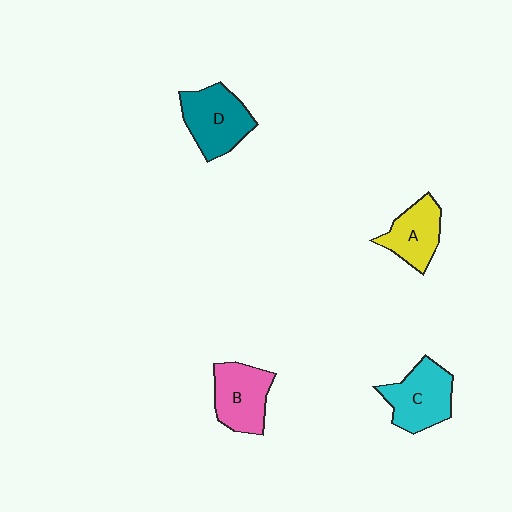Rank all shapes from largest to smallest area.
From largest to smallest: D (teal), C (cyan), B (pink), A (yellow).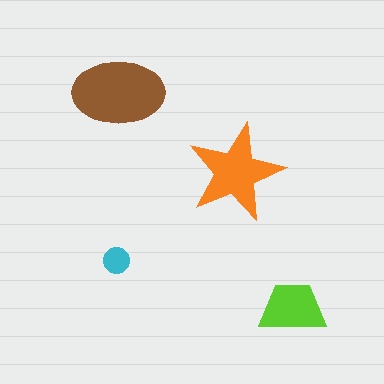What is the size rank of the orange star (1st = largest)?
2nd.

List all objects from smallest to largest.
The cyan circle, the lime trapezoid, the orange star, the brown ellipse.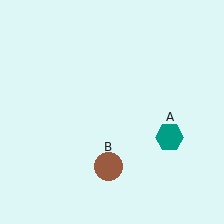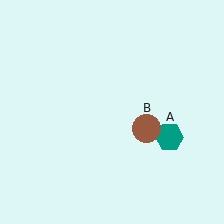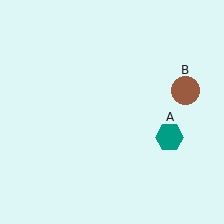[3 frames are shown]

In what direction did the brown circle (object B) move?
The brown circle (object B) moved up and to the right.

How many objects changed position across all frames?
1 object changed position: brown circle (object B).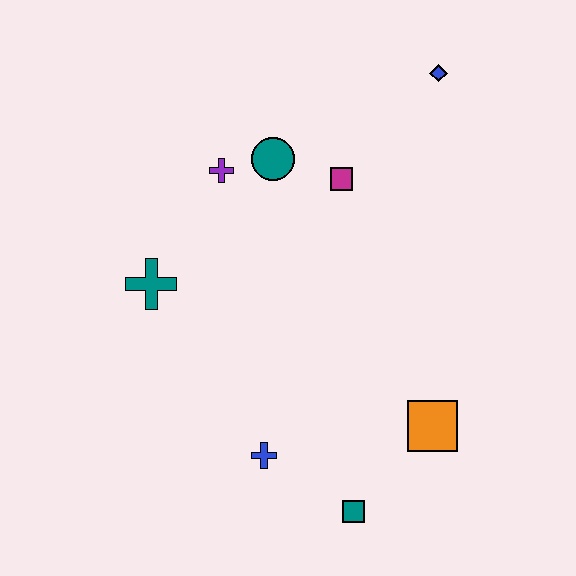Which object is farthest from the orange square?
The blue diamond is farthest from the orange square.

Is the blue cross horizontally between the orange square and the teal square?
No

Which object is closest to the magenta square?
The teal circle is closest to the magenta square.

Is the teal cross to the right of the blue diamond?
No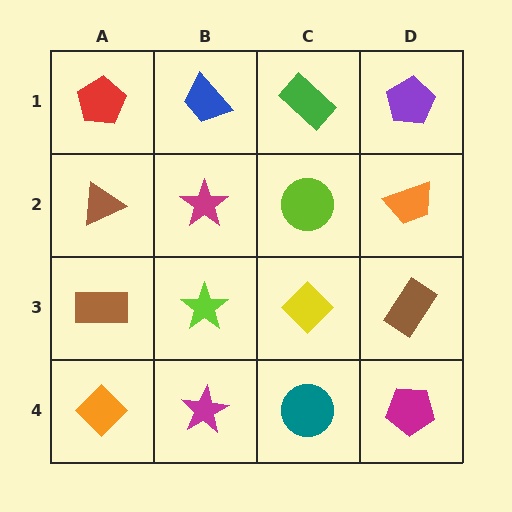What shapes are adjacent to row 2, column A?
A red pentagon (row 1, column A), a brown rectangle (row 3, column A), a magenta star (row 2, column B).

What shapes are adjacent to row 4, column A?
A brown rectangle (row 3, column A), a magenta star (row 4, column B).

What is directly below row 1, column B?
A magenta star.